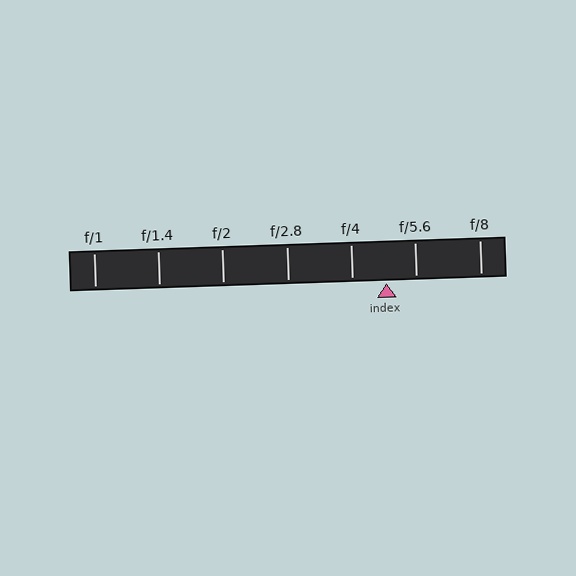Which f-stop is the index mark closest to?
The index mark is closest to f/5.6.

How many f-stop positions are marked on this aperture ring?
There are 7 f-stop positions marked.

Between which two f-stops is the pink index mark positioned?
The index mark is between f/4 and f/5.6.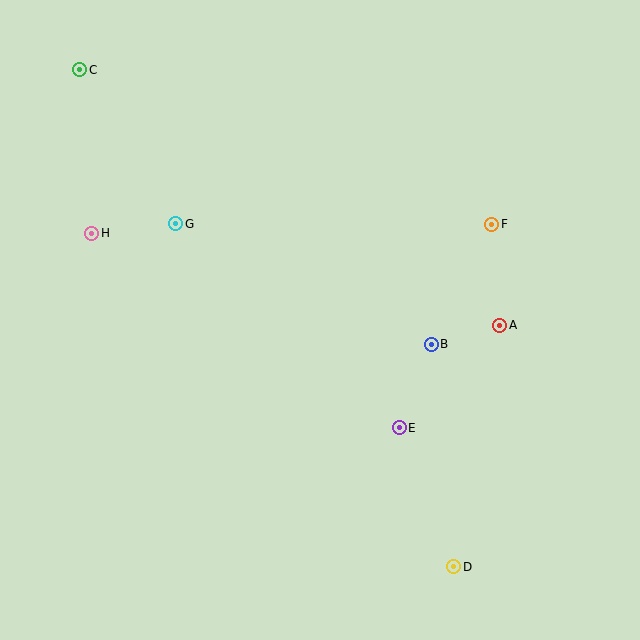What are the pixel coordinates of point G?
Point G is at (176, 224).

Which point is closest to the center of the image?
Point B at (431, 344) is closest to the center.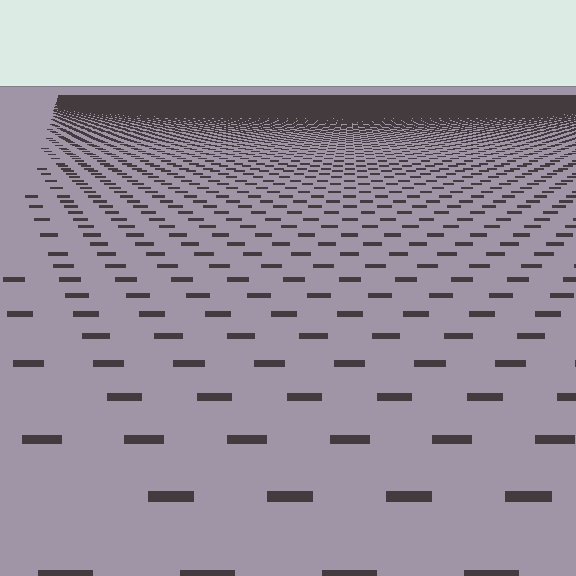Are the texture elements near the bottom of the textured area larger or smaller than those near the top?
Larger. Near the bottom, elements are closer to the viewer and appear at a bigger on-screen size.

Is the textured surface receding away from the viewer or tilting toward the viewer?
The surface is receding away from the viewer. Texture elements get smaller and denser toward the top.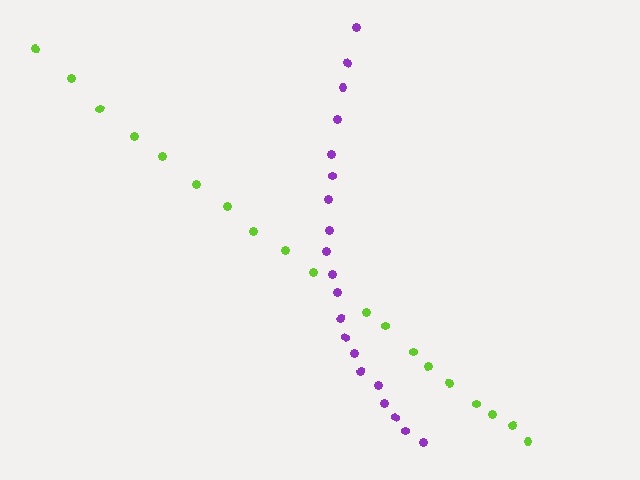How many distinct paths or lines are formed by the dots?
There are 2 distinct paths.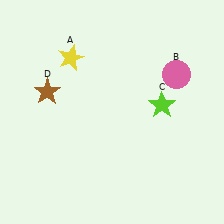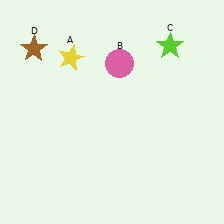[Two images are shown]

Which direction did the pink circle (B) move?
The pink circle (B) moved left.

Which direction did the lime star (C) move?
The lime star (C) moved up.